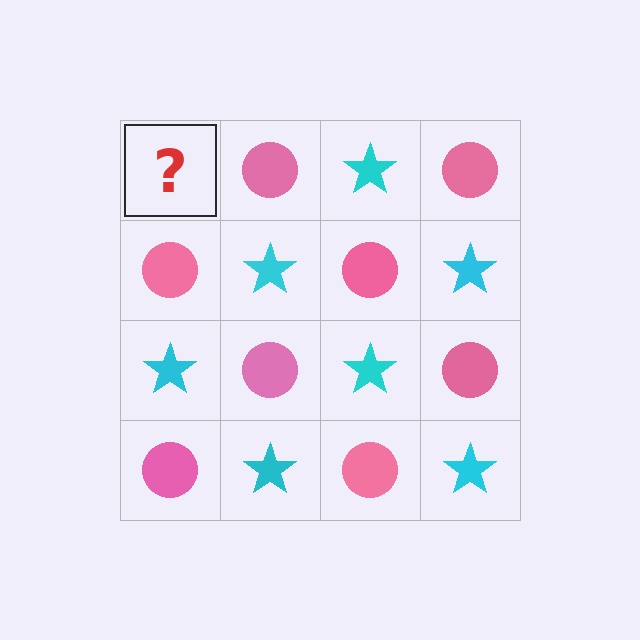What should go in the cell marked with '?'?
The missing cell should contain a cyan star.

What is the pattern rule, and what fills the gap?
The rule is that it alternates cyan star and pink circle in a checkerboard pattern. The gap should be filled with a cyan star.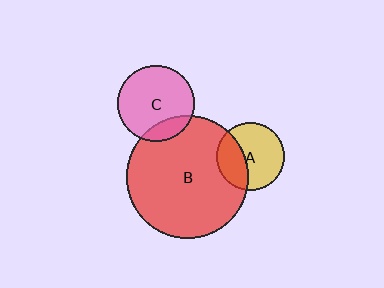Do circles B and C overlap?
Yes.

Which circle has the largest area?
Circle B (red).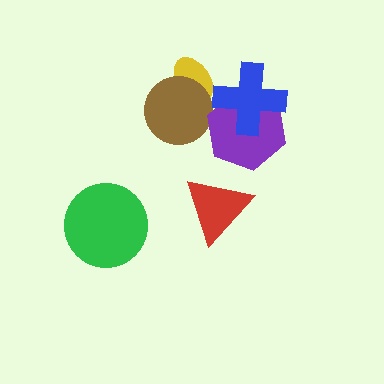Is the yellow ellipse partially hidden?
Yes, it is partially covered by another shape.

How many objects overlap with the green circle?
0 objects overlap with the green circle.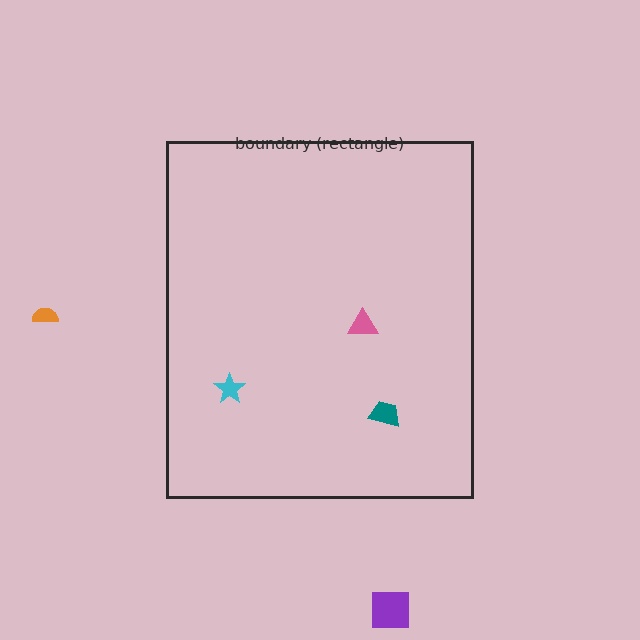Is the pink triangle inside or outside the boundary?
Inside.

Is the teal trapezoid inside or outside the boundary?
Inside.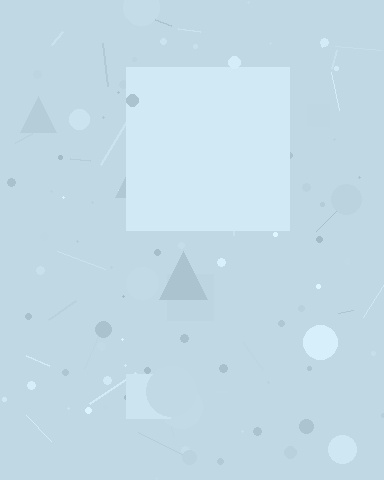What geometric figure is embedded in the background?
A square is embedded in the background.